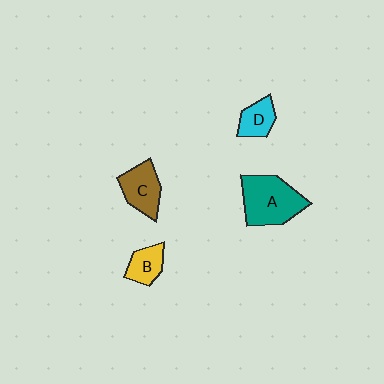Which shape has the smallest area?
Shape D (cyan).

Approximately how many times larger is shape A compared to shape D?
Approximately 2.2 times.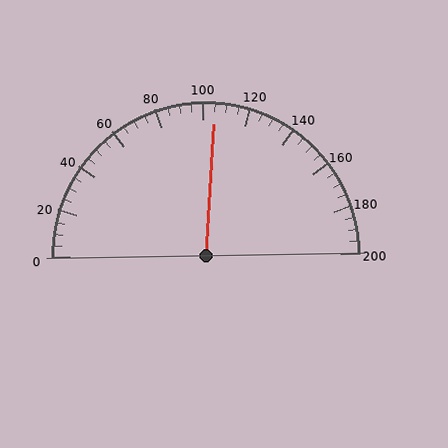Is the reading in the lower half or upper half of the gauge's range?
The reading is in the upper half of the range (0 to 200).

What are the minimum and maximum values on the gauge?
The gauge ranges from 0 to 200.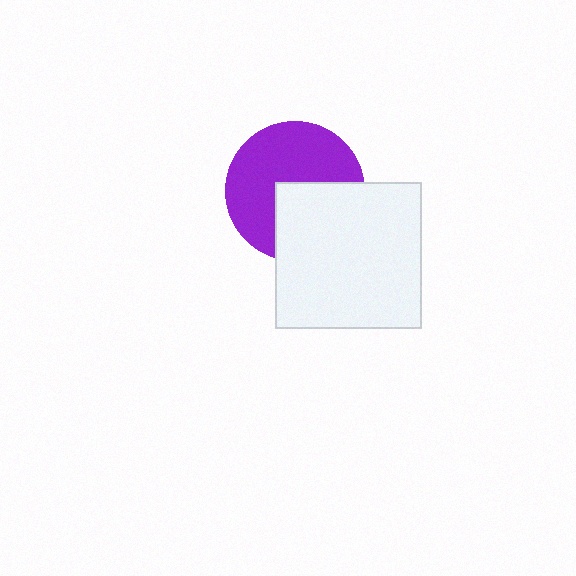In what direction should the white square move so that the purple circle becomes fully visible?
The white square should move toward the lower-right. That is the shortest direction to clear the overlap and leave the purple circle fully visible.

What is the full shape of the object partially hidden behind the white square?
The partially hidden object is a purple circle.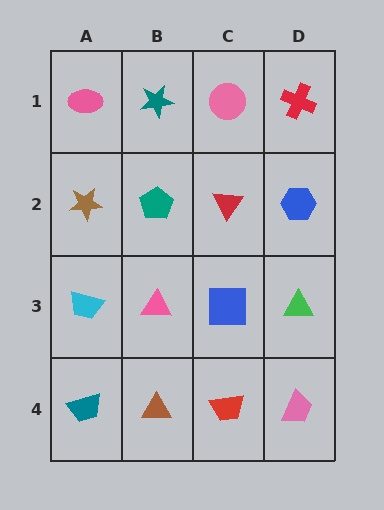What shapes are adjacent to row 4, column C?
A blue square (row 3, column C), a brown triangle (row 4, column B), a pink trapezoid (row 4, column D).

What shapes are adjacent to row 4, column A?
A cyan trapezoid (row 3, column A), a brown triangle (row 4, column B).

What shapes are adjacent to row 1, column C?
A red triangle (row 2, column C), a teal star (row 1, column B), a red cross (row 1, column D).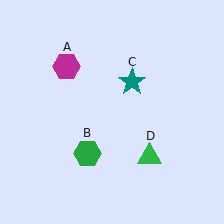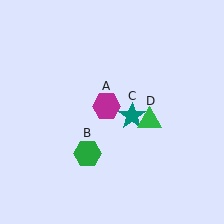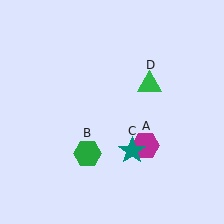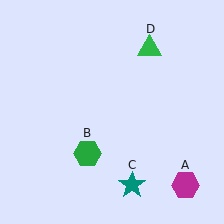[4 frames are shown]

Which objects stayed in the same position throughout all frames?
Green hexagon (object B) remained stationary.